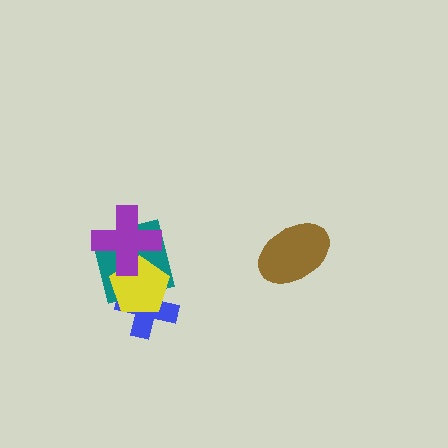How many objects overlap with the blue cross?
2 objects overlap with the blue cross.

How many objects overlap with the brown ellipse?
0 objects overlap with the brown ellipse.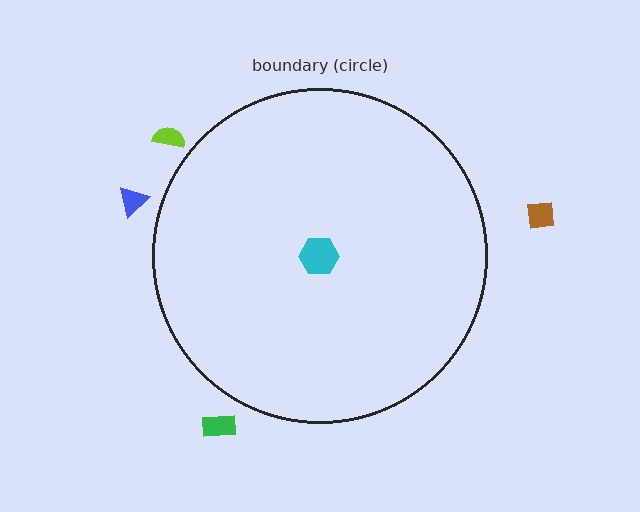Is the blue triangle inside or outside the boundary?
Outside.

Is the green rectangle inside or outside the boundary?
Outside.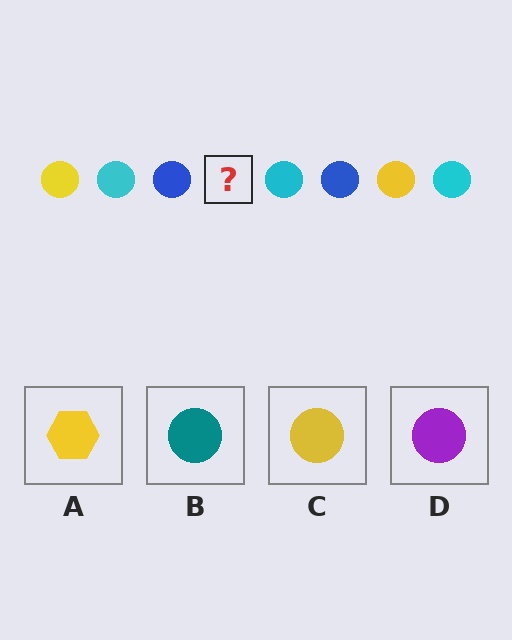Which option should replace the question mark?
Option C.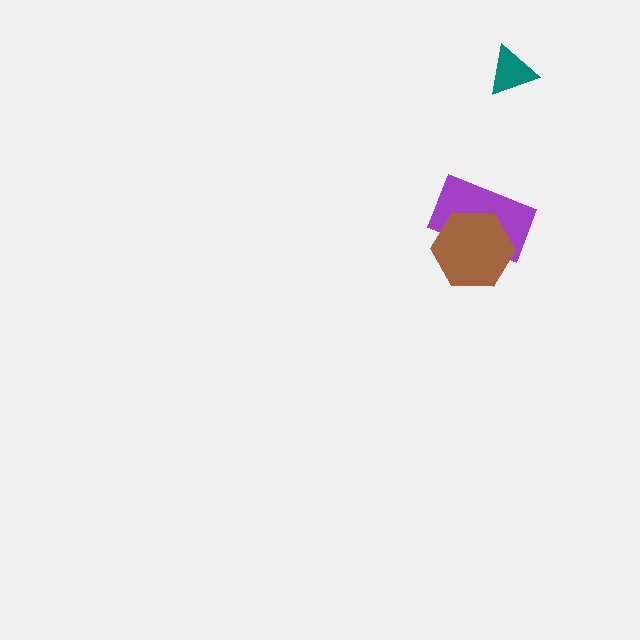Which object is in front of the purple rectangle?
The brown hexagon is in front of the purple rectangle.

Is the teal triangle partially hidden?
No, no other shape covers it.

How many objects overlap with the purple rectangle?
1 object overlaps with the purple rectangle.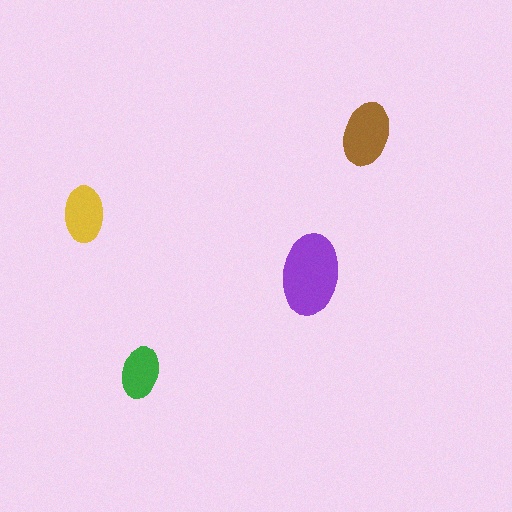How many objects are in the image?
There are 4 objects in the image.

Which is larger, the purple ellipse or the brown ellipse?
The purple one.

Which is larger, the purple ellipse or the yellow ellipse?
The purple one.